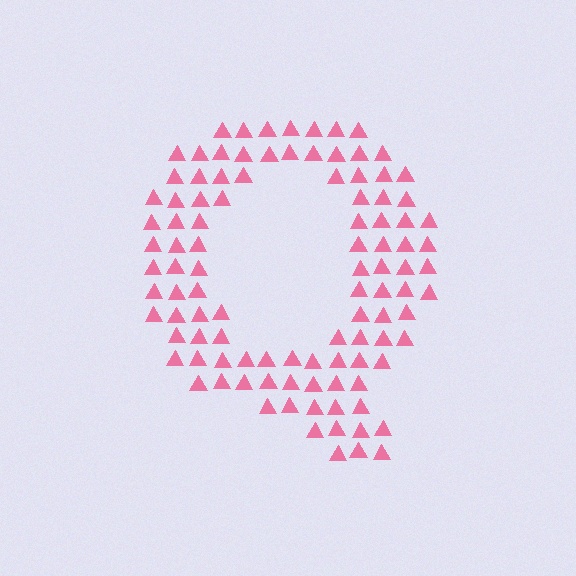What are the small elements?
The small elements are triangles.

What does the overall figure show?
The overall figure shows the letter Q.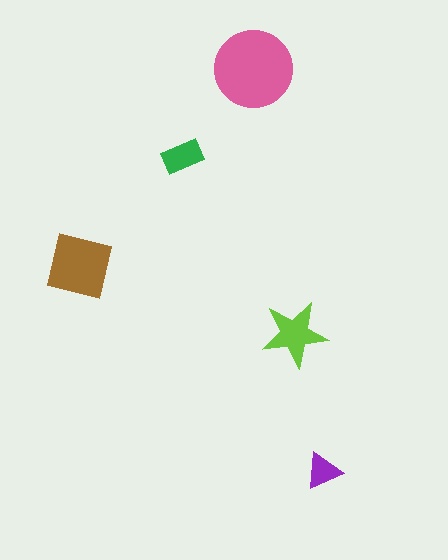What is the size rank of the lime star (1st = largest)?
3rd.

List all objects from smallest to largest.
The purple triangle, the green rectangle, the lime star, the brown square, the pink circle.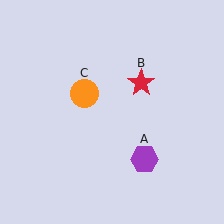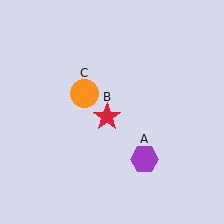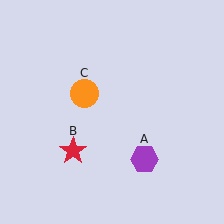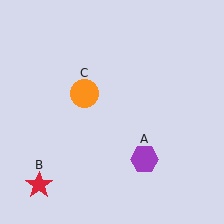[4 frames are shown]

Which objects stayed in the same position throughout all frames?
Purple hexagon (object A) and orange circle (object C) remained stationary.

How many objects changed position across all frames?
1 object changed position: red star (object B).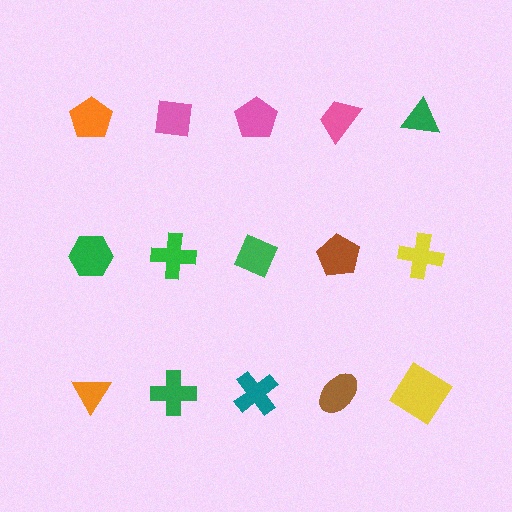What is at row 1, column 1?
An orange pentagon.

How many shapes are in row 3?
5 shapes.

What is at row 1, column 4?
A pink trapezoid.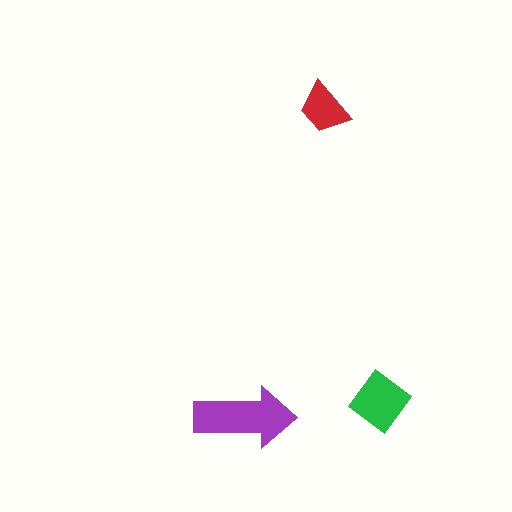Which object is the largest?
The purple arrow.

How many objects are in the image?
There are 3 objects in the image.